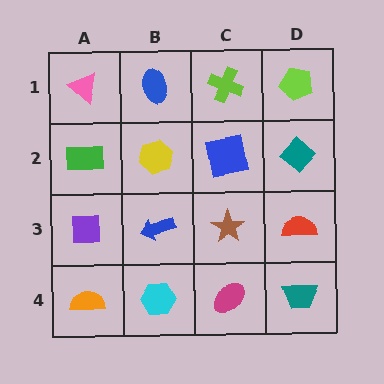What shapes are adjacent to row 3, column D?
A teal diamond (row 2, column D), a teal trapezoid (row 4, column D), a brown star (row 3, column C).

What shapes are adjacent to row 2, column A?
A pink triangle (row 1, column A), a purple square (row 3, column A), a yellow hexagon (row 2, column B).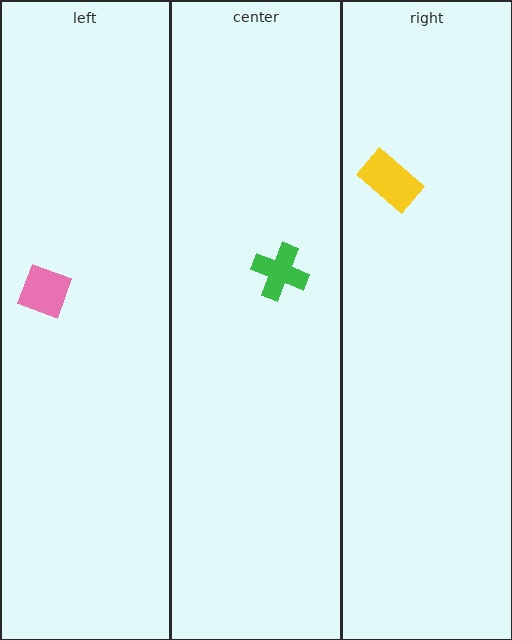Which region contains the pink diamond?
The left region.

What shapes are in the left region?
The pink diamond.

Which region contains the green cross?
The center region.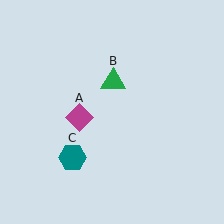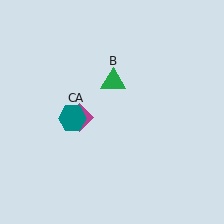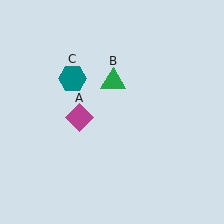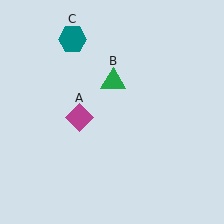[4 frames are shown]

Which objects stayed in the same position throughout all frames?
Magenta diamond (object A) and green triangle (object B) remained stationary.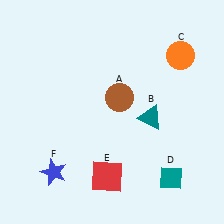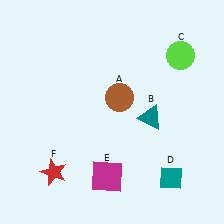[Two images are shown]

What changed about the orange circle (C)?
In Image 1, C is orange. In Image 2, it changed to lime.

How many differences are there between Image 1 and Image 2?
There are 3 differences between the two images.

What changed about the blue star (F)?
In Image 1, F is blue. In Image 2, it changed to red.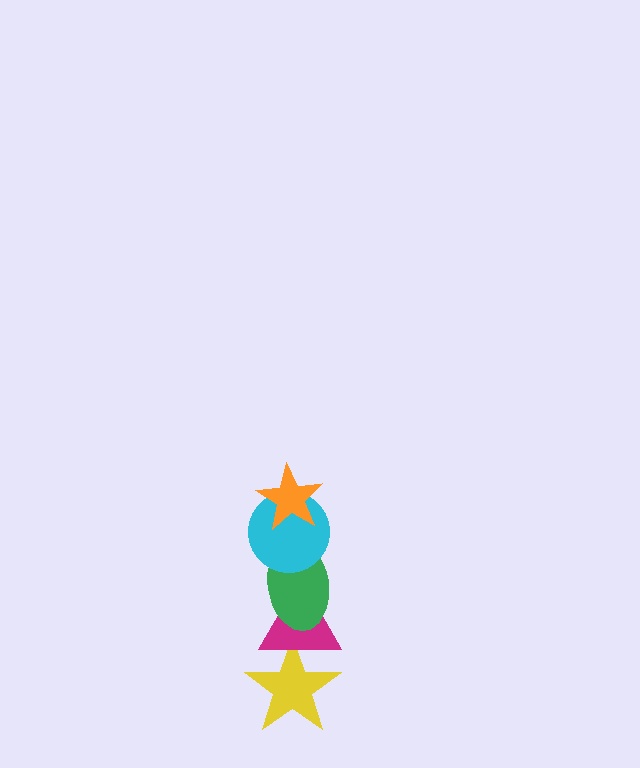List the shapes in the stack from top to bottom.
From top to bottom: the orange star, the cyan circle, the green ellipse, the magenta triangle, the yellow star.